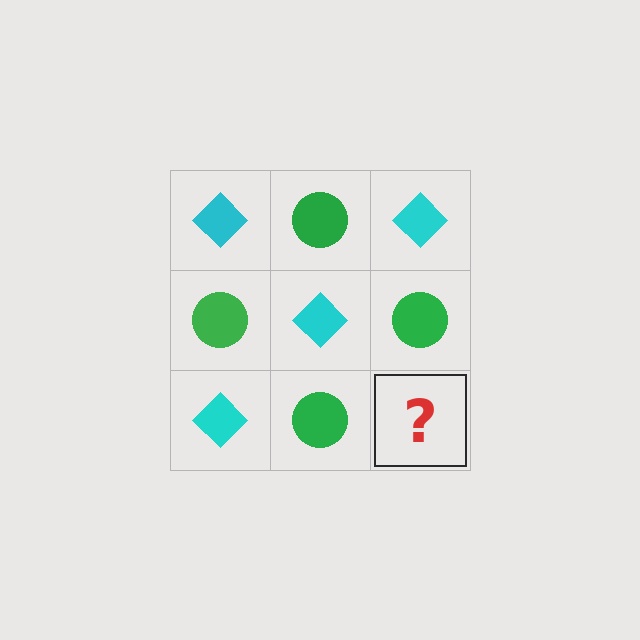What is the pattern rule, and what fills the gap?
The rule is that it alternates cyan diamond and green circle in a checkerboard pattern. The gap should be filled with a cyan diamond.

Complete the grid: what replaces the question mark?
The question mark should be replaced with a cyan diamond.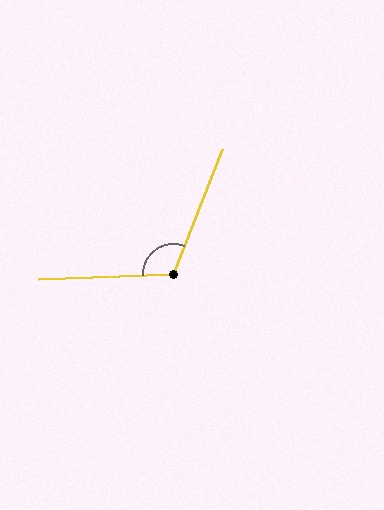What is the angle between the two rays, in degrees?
Approximately 114 degrees.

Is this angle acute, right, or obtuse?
It is obtuse.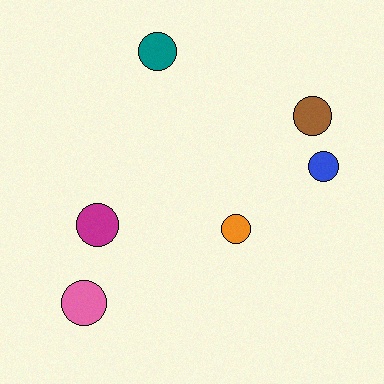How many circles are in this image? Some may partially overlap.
There are 6 circles.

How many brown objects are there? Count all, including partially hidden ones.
There is 1 brown object.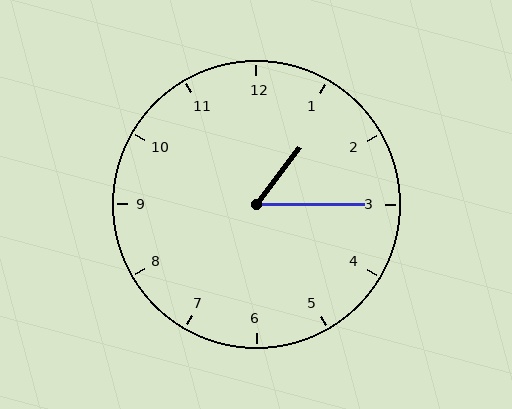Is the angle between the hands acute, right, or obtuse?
It is acute.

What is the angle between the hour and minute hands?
Approximately 52 degrees.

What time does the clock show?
1:15.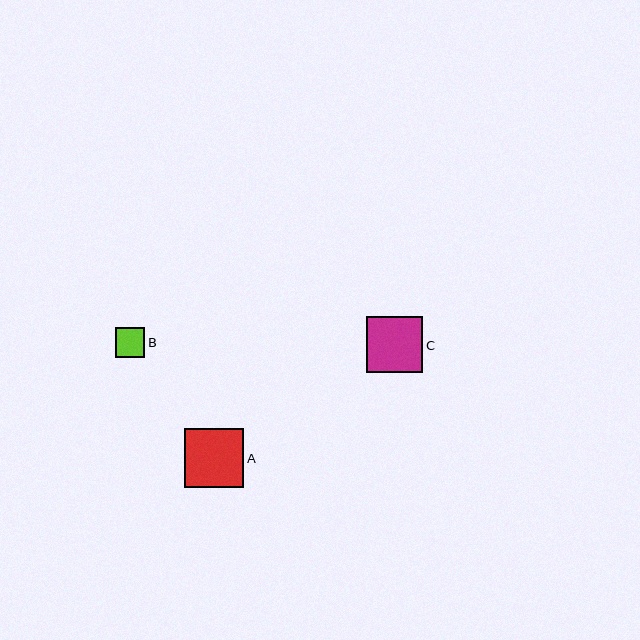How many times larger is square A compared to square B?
Square A is approximately 2.0 times the size of square B.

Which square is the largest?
Square A is the largest with a size of approximately 59 pixels.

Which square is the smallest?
Square B is the smallest with a size of approximately 30 pixels.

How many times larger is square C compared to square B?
Square C is approximately 1.9 times the size of square B.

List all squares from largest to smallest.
From largest to smallest: A, C, B.